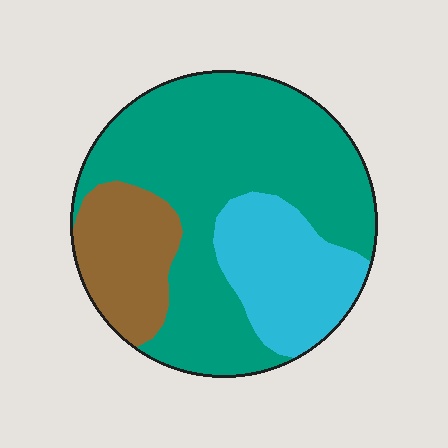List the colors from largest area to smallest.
From largest to smallest: teal, cyan, brown.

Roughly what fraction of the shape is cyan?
Cyan covers about 20% of the shape.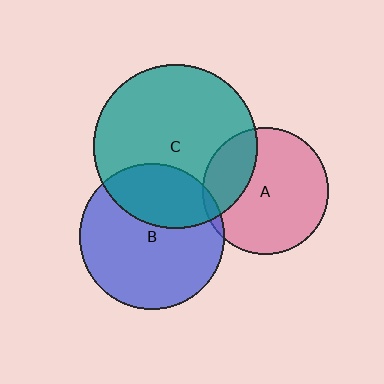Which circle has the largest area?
Circle C (teal).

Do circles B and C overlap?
Yes.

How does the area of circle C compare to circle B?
Approximately 1.3 times.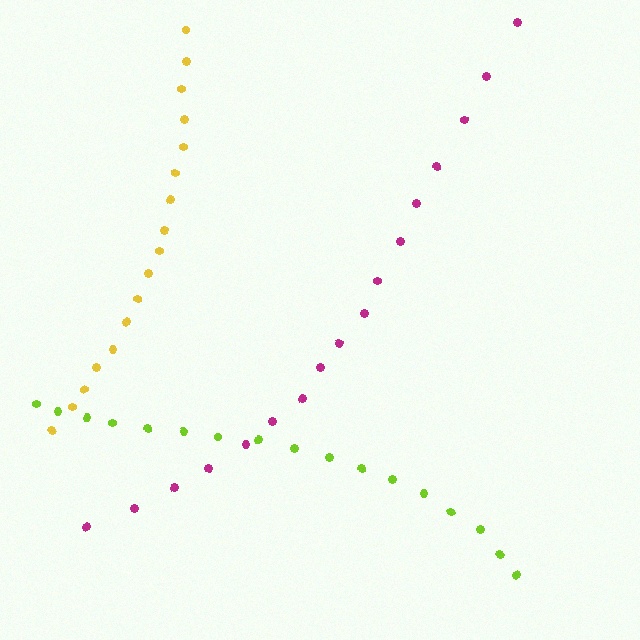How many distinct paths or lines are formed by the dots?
There are 3 distinct paths.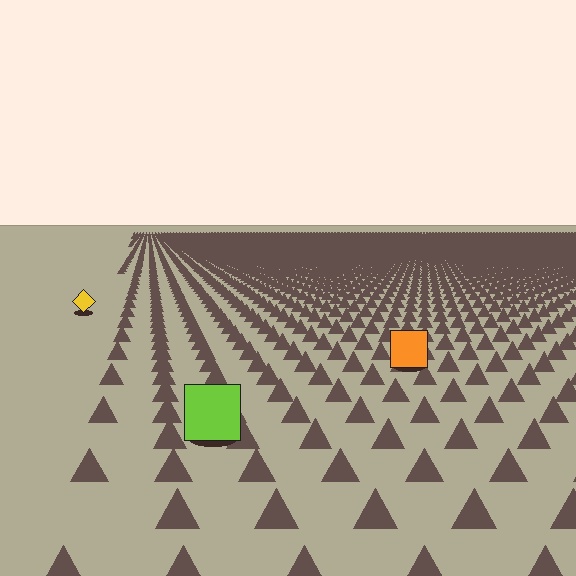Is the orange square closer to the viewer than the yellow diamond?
Yes. The orange square is closer — you can tell from the texture gradient: the ground texture is coarser near it.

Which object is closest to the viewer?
The lime square is closest. The texture marks near it are larger and more spread out.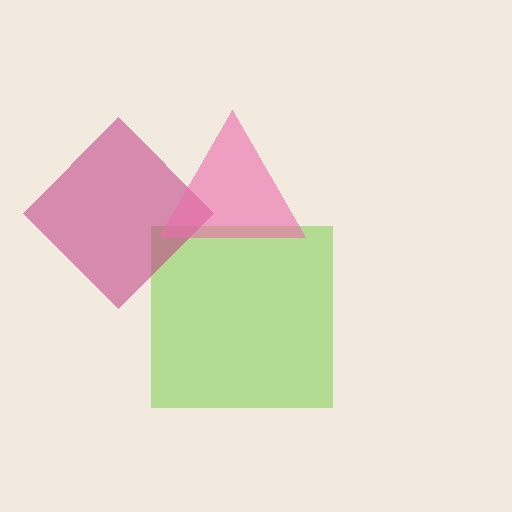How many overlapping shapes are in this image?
There are 3 overlapping shapes in the image.